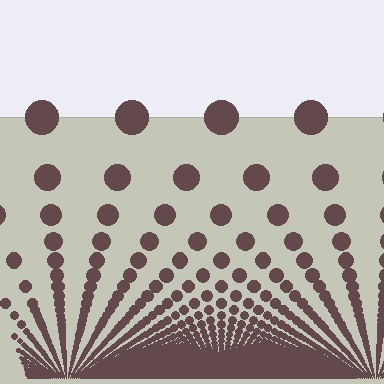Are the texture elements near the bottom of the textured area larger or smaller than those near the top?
Smaller. The gradient is inverted — elements near the bottom are smaller and denser.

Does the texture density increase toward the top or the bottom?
Density increases toward the bottom.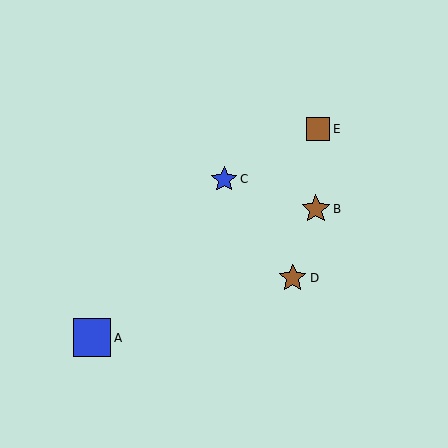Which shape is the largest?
The blue square (labeled A) is the largest.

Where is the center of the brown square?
The center of the brown square is at (318, 129).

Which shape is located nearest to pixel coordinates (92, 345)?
The blue square (labeled A) at (92, 338) is nearest to that location.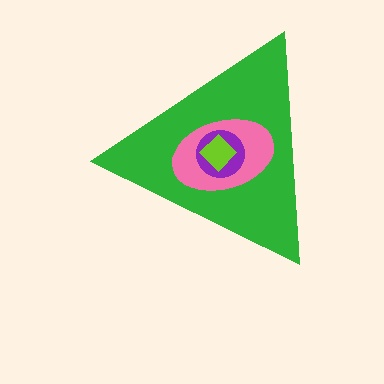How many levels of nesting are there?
4.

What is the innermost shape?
The lime diamond.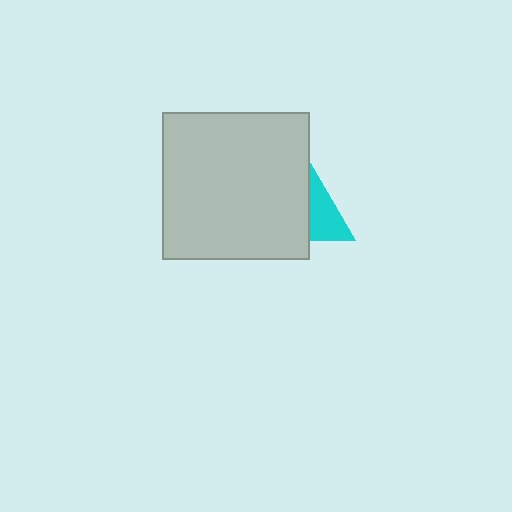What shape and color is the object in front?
The object in front is a light gray square.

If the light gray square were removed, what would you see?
You would see the complete cyan triangle.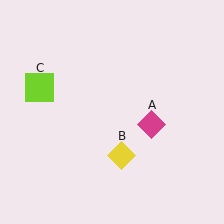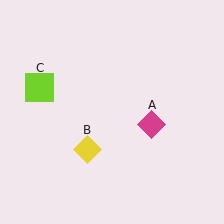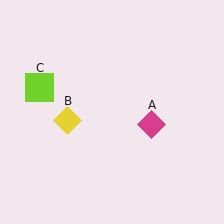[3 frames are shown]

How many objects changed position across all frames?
1 object changed position: yellow diamond (object B).